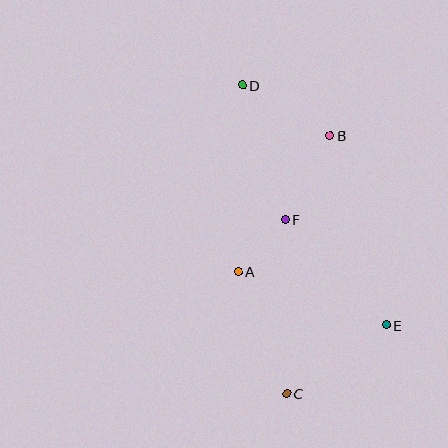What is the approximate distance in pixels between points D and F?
The distance between D and F is approximately 141 pixels.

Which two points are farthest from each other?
Points C and D are farthest from each other.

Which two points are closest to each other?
Points A and F are closest to each other.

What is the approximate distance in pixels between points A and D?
The distance between A and D is approximately 187 pixels.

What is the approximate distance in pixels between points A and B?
The distance between A and B is approximately 165 pixels.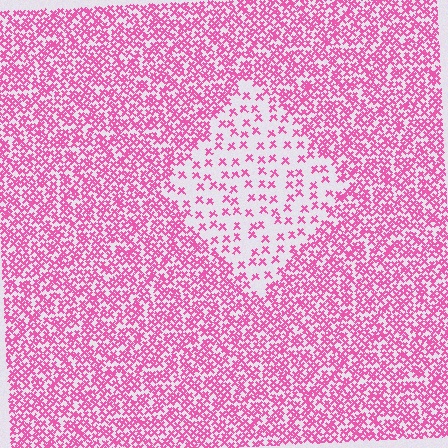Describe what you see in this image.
The image contains small pink elements arranged at two different densities. A diamond-shaped region is visible where the elements are less densely packed than the surrounding area.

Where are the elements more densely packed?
The elements are more densely packed outside the diamond boundary.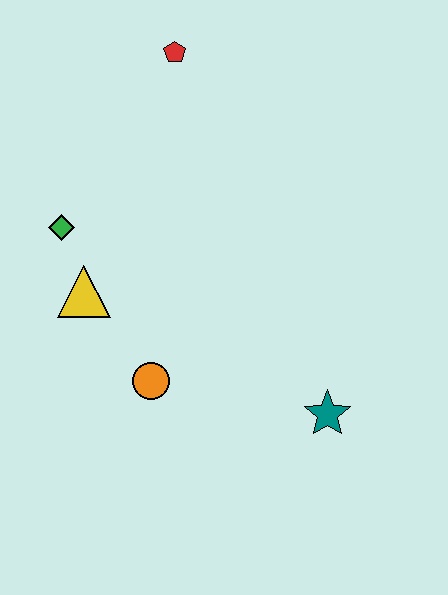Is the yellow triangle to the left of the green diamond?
No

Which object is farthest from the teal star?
The red pentagon is farthest from the teal star.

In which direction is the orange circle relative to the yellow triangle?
The orange circle is below the yellow triangle.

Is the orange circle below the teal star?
No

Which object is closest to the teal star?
The orange circle is closest to the teal star.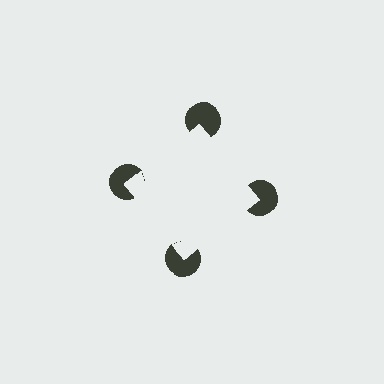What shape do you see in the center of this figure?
An illusory square — its edges are inferred from the aligned wedge cuts in the pac-man discs, not physically drawn.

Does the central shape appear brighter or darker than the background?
It typically appears slightly brighter than the background, even though no actual brightness change is drawn.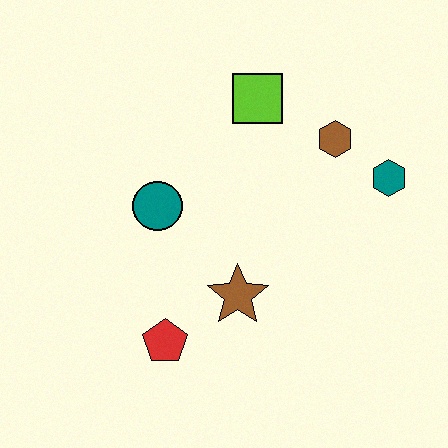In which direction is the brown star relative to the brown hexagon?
The brown star is below the brown hexagon.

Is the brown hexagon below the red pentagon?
No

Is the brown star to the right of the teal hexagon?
No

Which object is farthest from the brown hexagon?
The red pentagon is farthest from the brown hexagon.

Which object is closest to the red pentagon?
The brown star is closest to the red pentagon.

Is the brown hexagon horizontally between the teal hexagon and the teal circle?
Yes